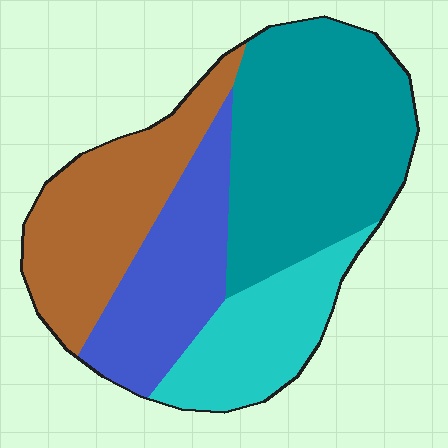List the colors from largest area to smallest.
From largest to smallest: teal, brown, blue, cyan.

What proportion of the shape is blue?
Blue takes up less than a quarter of the shape.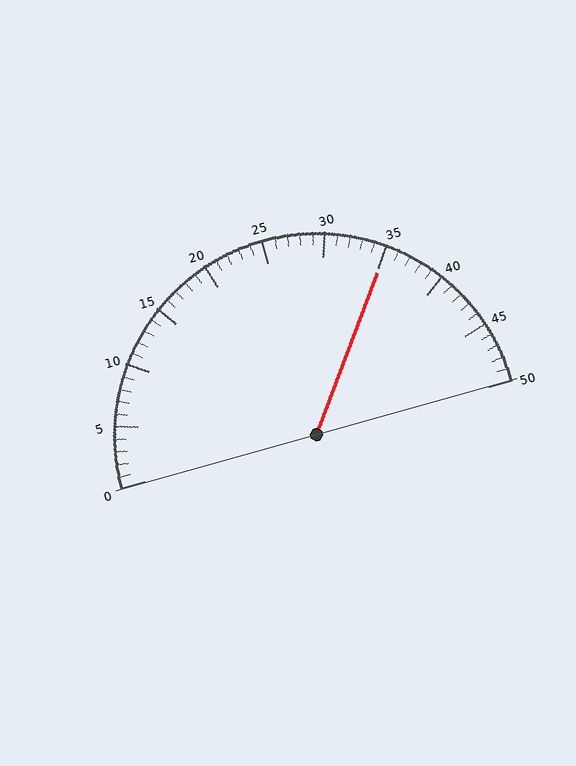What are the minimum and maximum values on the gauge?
The gauge ranges from 0 to 50.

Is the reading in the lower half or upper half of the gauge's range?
The reading is in the upper half of the range (0 to 50).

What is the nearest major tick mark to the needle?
The nearest major tick mark is 35.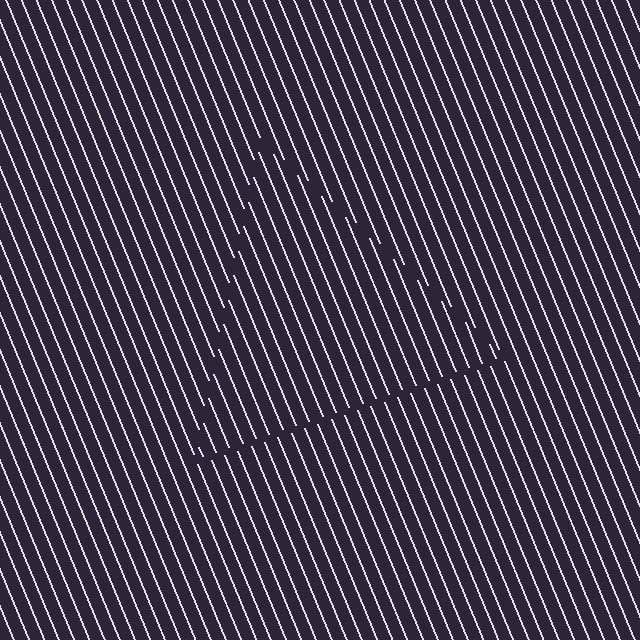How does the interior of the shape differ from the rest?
The interior of the shape contains the same grating, shifted by half a period — the contour is defined by the phase discontinuity where line-ends from the inner and outer gratings abut.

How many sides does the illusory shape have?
3 sides — the line-ends trace a triangle.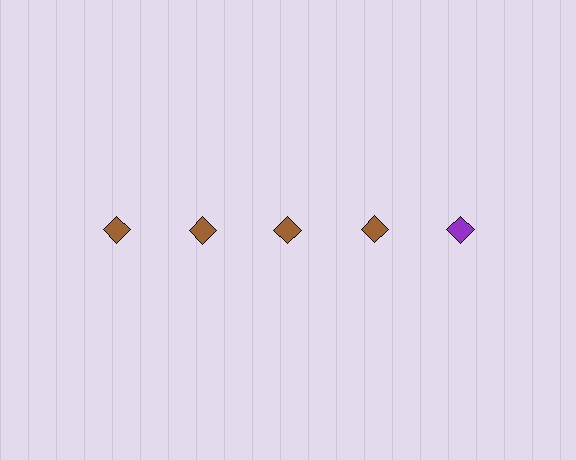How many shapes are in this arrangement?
There are 5 shapes arranged in a grid pattern.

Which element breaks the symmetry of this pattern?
The purple diamond in the top row, rightmost column breaks the symmetry. All other shapes are brown diamonds.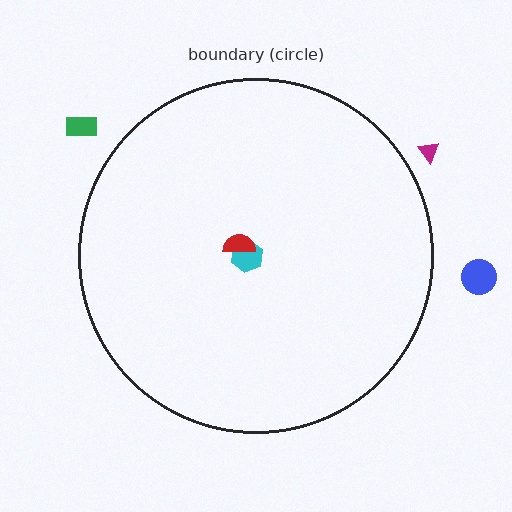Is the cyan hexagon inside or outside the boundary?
Inside.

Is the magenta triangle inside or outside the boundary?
Outside.